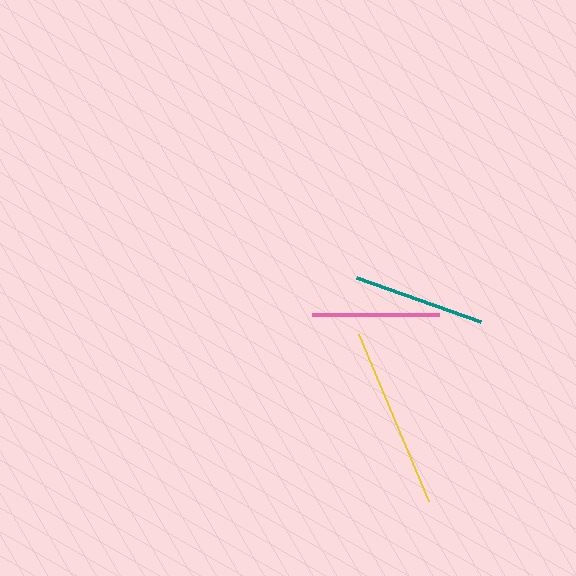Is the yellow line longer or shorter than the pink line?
The yellow line is longer than the pink line.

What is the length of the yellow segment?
The yellow segment is approximately 181 pixels long.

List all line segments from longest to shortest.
From longest to shortest: yellow, teal, pink.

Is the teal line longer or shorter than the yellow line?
The yellow line is longer than the teal line.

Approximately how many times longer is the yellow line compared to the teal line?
The yellow line is approximately 1.4 times the length of the teal line.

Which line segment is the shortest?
The pink line is the shortest at approximately 127 pixels.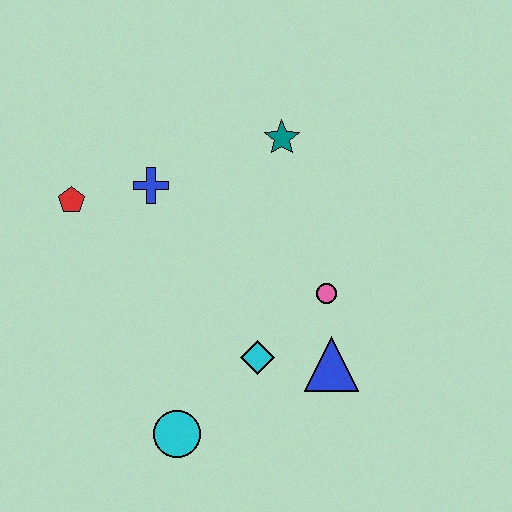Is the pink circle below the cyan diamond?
No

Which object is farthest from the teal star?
The cyan circle is farthest from the teal star.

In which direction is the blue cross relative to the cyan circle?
The blue cross is above the cyan circle.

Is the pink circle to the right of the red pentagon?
Yes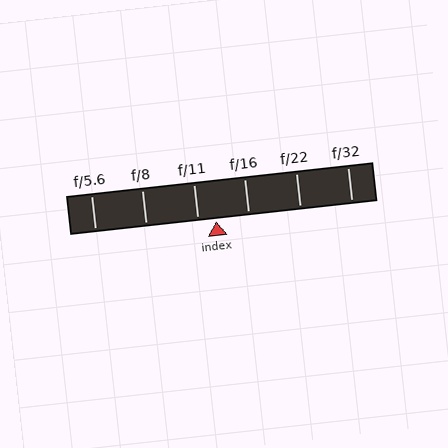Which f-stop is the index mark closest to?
The index mark is closest to f/11.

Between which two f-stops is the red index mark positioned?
The index mark is between f/11 and f/16.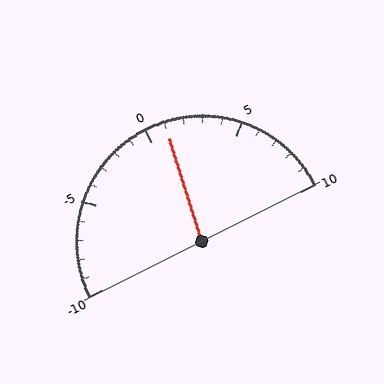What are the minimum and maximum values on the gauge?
The gauge ranges from -10 to 10.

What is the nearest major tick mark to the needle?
The nearest major tick mark is 0.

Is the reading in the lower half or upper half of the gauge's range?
The reading is in the upper half of the range (-10 to 10).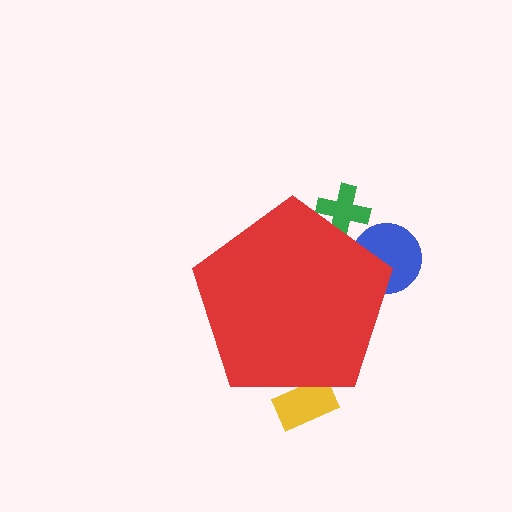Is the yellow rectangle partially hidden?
Yes, the yellow rectangle is partially hidden behind the red pentagon.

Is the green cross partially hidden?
Yes, the green cross is partially hidden behind the red pentagon.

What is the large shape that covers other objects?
A red pentagon.